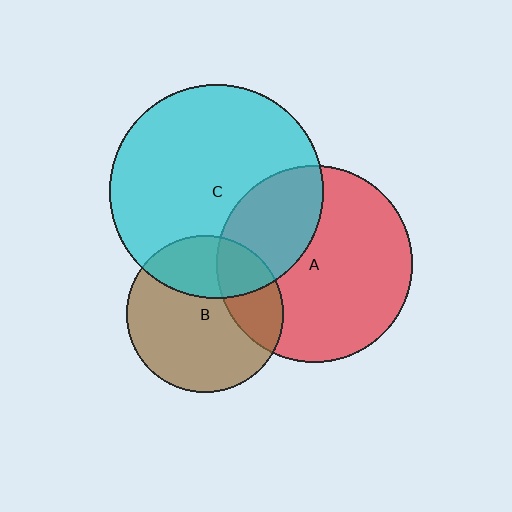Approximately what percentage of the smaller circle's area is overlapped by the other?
Approximately 25%.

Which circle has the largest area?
Circle C (cyan).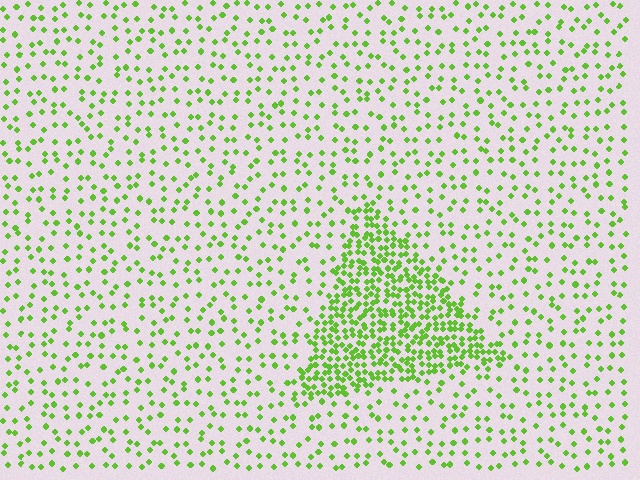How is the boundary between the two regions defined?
The boundary is defined by a change in element density (approximately 3.0x ratio). All elements are the same color, size, and shape.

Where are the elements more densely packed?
The elements are more densely packed inside the triangle boundary.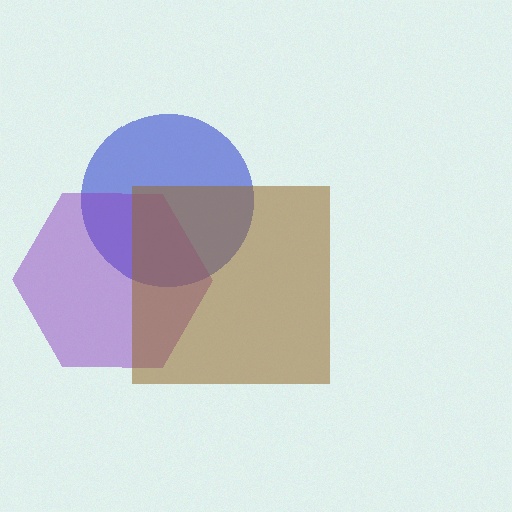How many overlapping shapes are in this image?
There are 3 overlapping shapes in the image.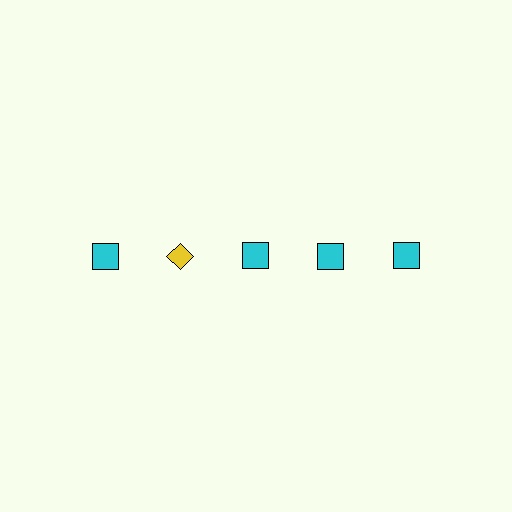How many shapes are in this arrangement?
There are 5 shapes arranged in a grid pattern.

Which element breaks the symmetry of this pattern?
The yellow diamond in the top row, second from left column breaks the symmetry. All other shapes are cyan squares.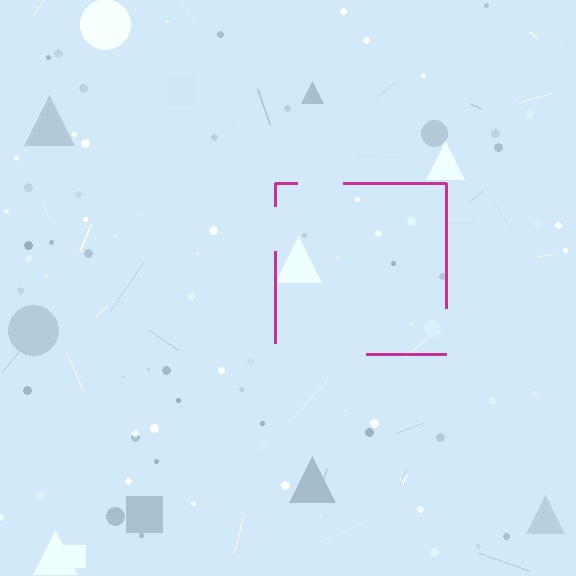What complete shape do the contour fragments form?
The contour fragments form a square.